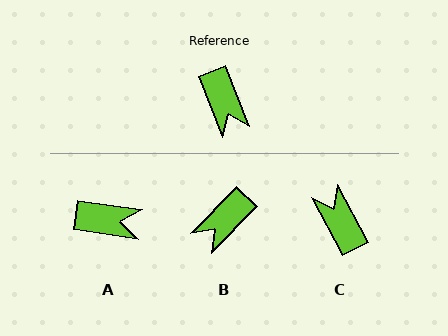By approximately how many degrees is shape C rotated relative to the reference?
Approximately 174 degrees clockwise.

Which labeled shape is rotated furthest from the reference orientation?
C, about 174 degrees away.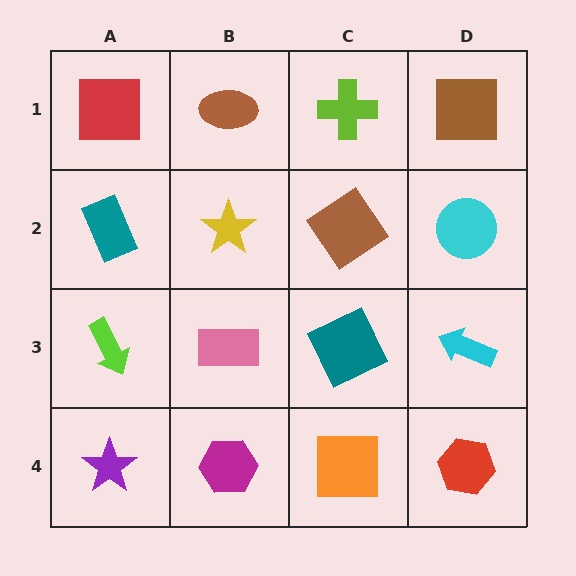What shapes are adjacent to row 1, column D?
A cyan circle (row 2, column D), a lime cross (row 1, column C).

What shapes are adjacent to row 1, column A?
A teal rectangle (row 2, column A), a brown ellipse (row 1, column B).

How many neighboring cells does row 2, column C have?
4.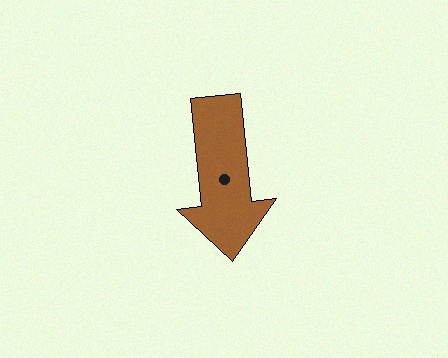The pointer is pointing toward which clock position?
Roughly 6 o'clock.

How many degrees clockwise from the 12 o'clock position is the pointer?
Approximately 174 degrees.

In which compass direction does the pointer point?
South.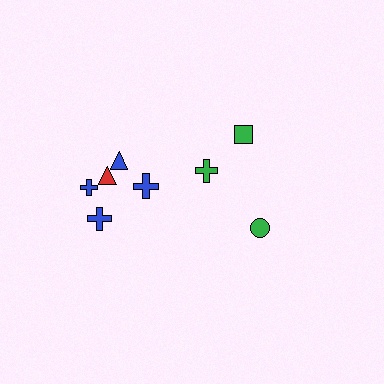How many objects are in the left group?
There are 5 objects.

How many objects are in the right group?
There are 3 objects.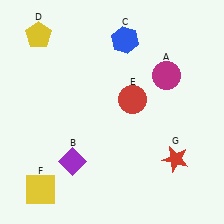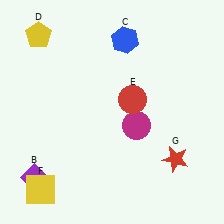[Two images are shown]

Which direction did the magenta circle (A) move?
The magenta circle (A) moved down.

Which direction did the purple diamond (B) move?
The purple diamond (B) moved left.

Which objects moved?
The objects that moved are: the magenta circle (A), the purple diamond (B).